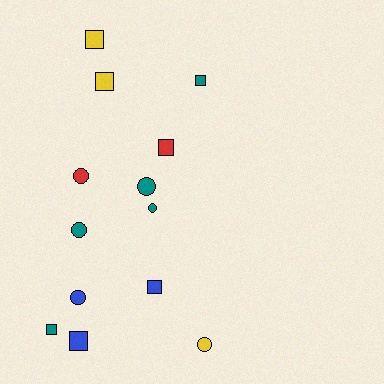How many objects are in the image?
There are 13 objects.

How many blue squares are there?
There are 2 blue squares.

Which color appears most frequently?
Teal, with 5 objects.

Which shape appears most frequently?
Square, with 7 objects.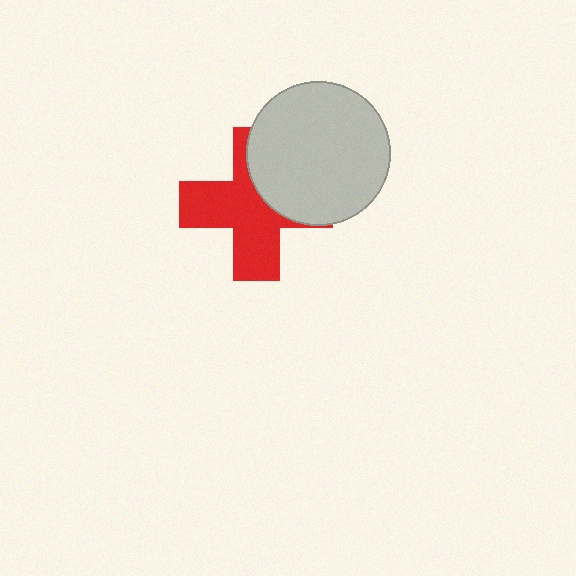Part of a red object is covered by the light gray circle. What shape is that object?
It is a cross.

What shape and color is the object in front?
The object in front is a light gray circle.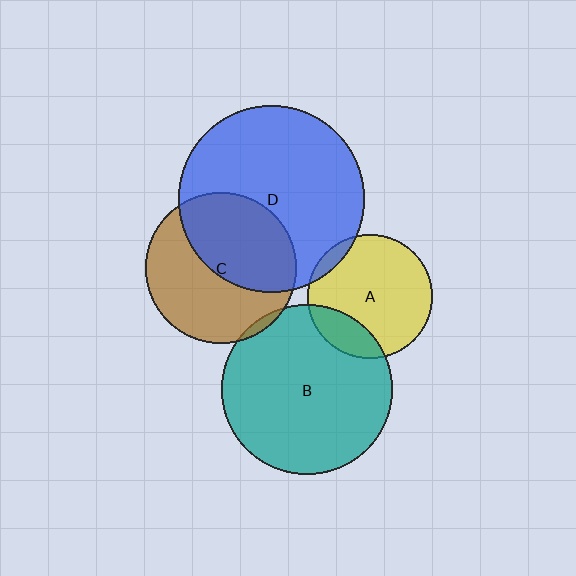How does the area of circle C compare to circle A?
Approximately 1.5 times.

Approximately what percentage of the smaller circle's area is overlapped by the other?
Approximately 45%.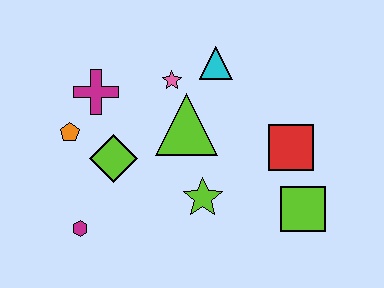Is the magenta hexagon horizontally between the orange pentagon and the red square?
Yes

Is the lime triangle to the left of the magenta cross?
No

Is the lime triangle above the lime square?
Yes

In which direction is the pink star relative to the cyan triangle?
The pink star is to the left of the cyan triangle.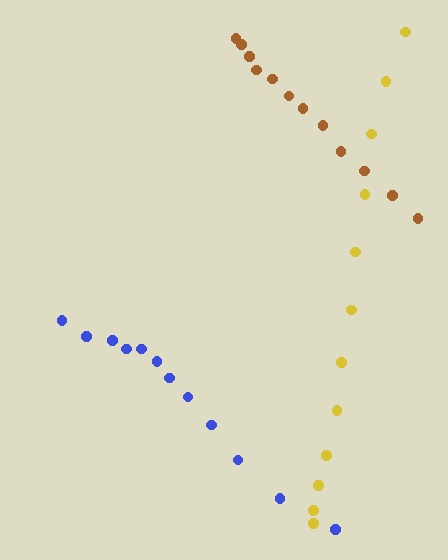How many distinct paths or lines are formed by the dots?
There are 3 distinct paths.